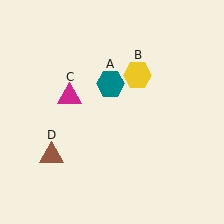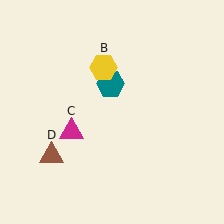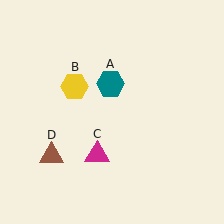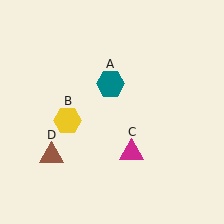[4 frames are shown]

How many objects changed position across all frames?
2 objects changed position: yellow hexagon (object B), magenta triangle (object C).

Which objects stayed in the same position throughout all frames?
Teal hexagon (object A) and brown triangle (object D) remained stationary.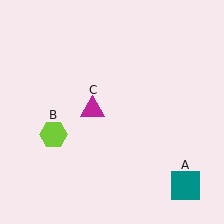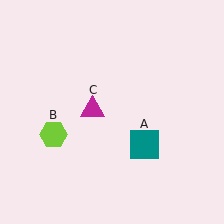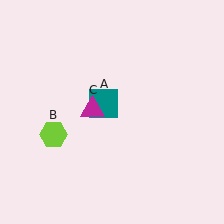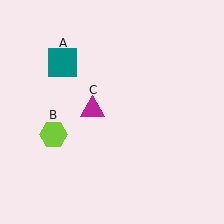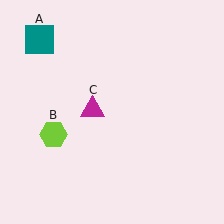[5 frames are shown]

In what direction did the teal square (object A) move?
The teal square (object A) moved up and to the left.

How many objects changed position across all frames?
1 object changed position: teal square (object A).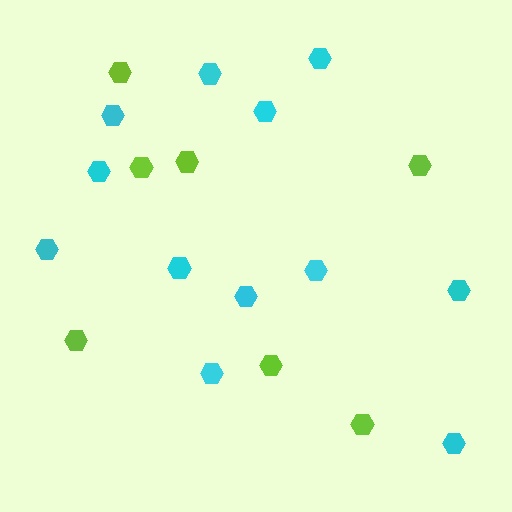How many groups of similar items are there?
There are 2 groups: one group of lime hexagons (7) and one group of cyan hexagons (12).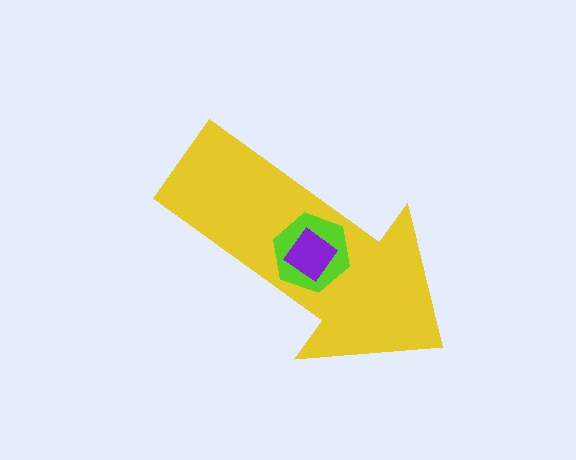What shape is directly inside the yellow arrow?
The lime hexagon.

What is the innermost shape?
The purple diamond.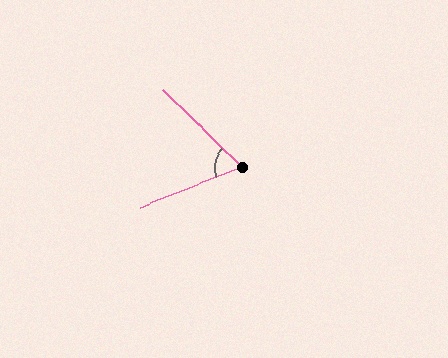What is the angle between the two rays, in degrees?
Approximately 67 degrees.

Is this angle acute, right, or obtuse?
It is acute.